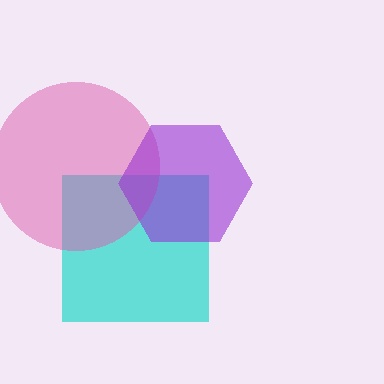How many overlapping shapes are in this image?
There are 3 overlapping shapes in the image.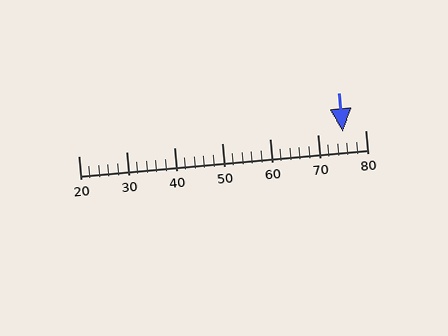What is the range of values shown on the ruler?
The ruler shows values from 20 to 80.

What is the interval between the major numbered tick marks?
The major tick marks are spaced 10 units apart.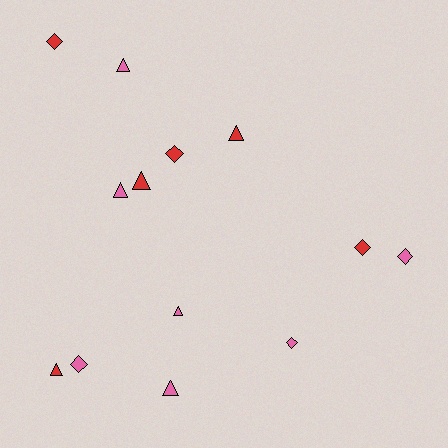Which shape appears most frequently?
Triangle, with 7 objects.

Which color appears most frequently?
Pink, with 7 objects.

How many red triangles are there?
There are 3 red triangles.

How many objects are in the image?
There are 13 objects.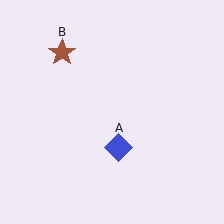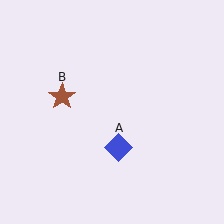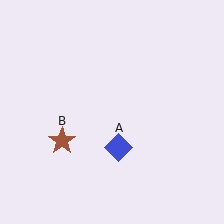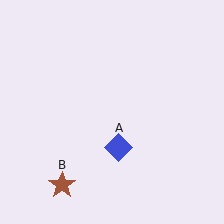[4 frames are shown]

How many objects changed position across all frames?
1 object changed position: brown star (object B).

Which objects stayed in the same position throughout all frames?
Blue diamond (object A) remained stationary.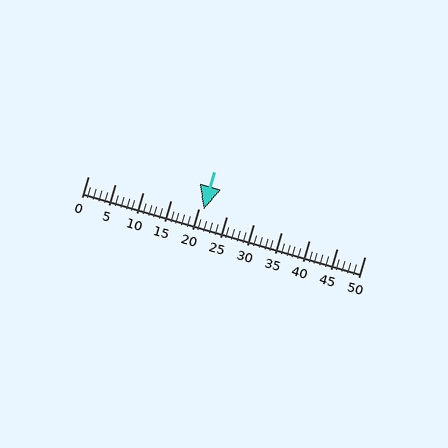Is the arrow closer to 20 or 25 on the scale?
The arrow is closer to 20.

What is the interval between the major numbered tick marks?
The major tick marks are spaced 5 units apart.